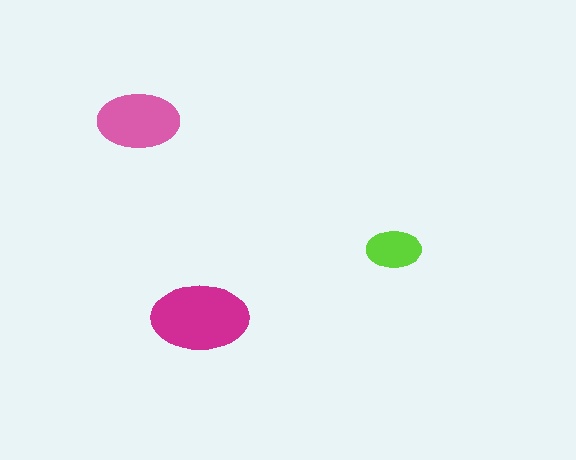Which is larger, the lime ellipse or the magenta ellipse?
The magenta one.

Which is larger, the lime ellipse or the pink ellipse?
The pink one.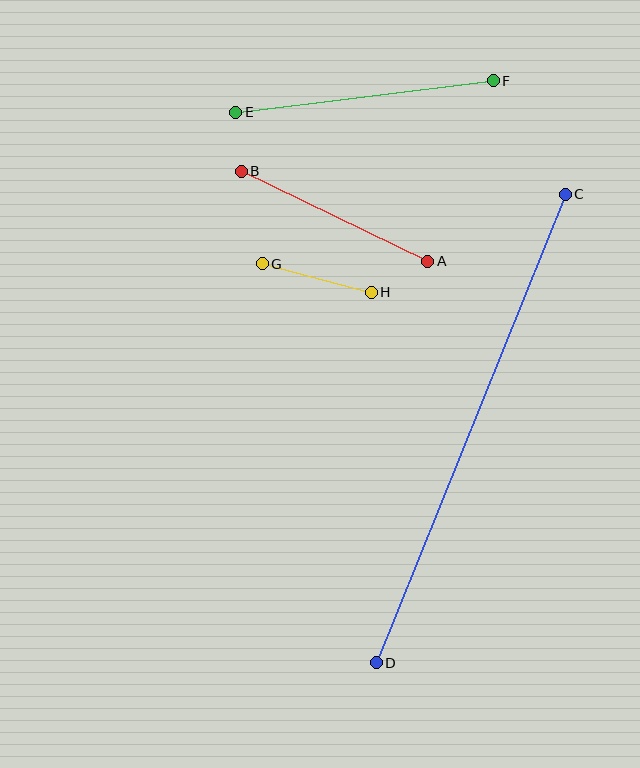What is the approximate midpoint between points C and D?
The midpoint is at approximately (471, 429) pixels.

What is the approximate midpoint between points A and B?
The midpoint is at approximately (335, 216) pixels.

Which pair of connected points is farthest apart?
Points C and D are farthest apart.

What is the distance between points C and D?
The distance is approximately 506 pixels.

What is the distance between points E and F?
The distance is approximately 260 pixels.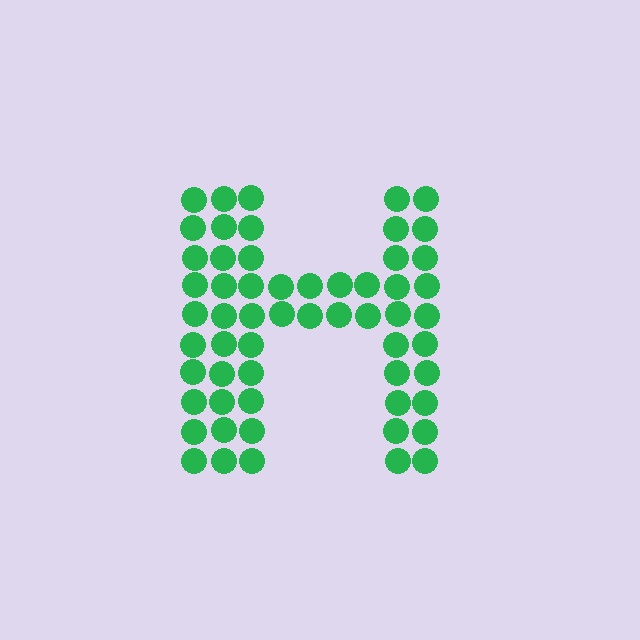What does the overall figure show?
The overall figure shows the letter H.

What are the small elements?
The small elements are circles.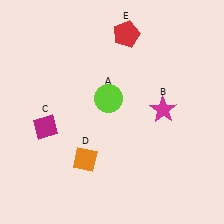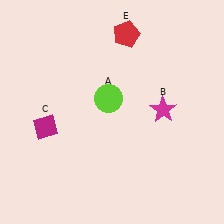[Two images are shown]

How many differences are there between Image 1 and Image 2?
There is 1 difference between the two images.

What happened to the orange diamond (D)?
The orange diamond (D) was removed in Image 2. It was in the bottom-left area of Image 1.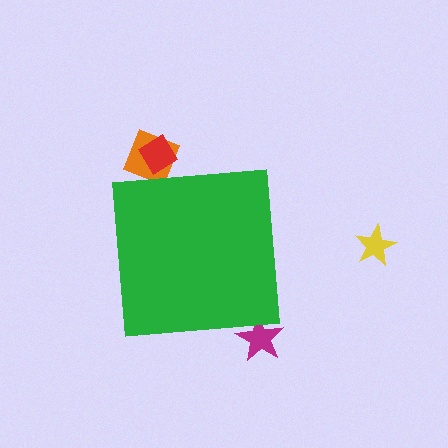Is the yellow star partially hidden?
No, the yellow star is fully visible.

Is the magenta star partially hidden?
Yes, the magenta star is partially hidden behind the green square.